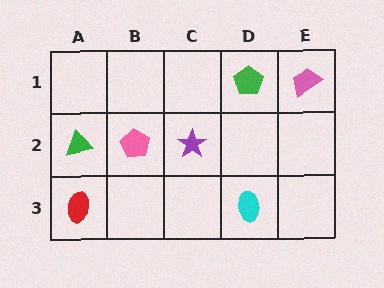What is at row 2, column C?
A purple star.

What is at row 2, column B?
A pink pentagon.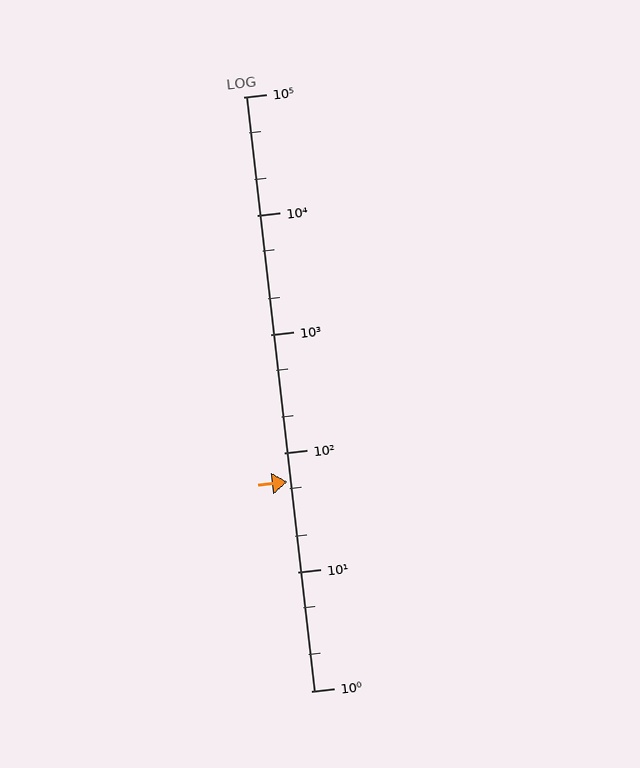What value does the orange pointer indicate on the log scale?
The pointer indicates approximately 58.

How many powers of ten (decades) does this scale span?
The scale spans 5 decades, from 1 to 100000.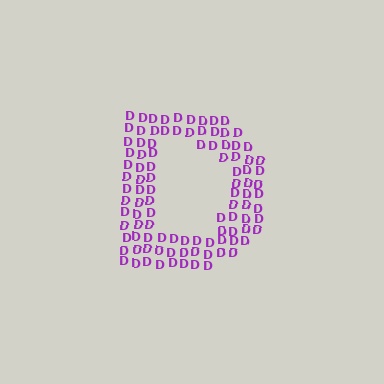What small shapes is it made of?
It is made of small letter D's.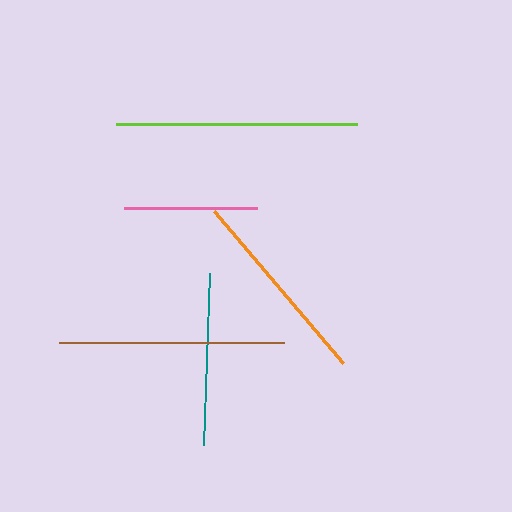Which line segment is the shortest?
The pink line is the shortest at approximately 133 pixels.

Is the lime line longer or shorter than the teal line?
The lime line is longer than the teal line.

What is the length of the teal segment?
The teal segment is approximately 172 pixels long.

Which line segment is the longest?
The lime line is the longest at approximately 241 pixels.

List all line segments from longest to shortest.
From longest to shortest: lime, brown, orange, teal, pink.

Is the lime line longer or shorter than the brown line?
The lime line is longer than the brown line.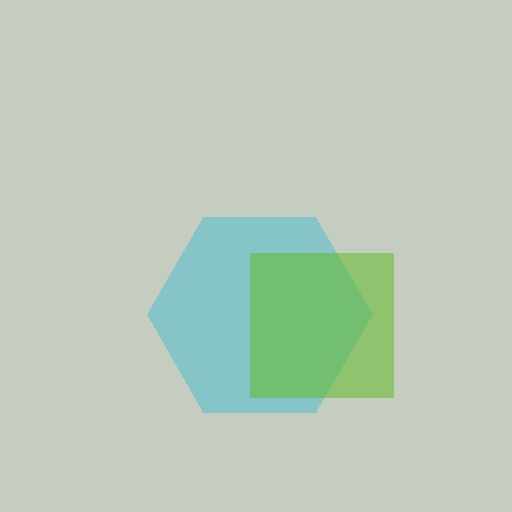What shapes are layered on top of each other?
The layered shapes are: a cyan hexagon, a lime square.